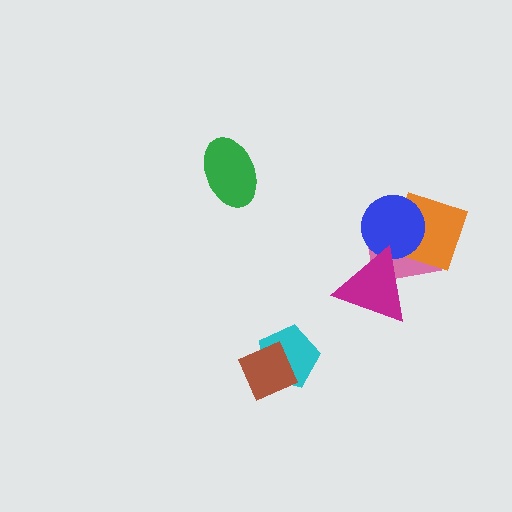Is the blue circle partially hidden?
Yes, it is partially covered by another shape.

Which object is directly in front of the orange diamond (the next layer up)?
The blue circle is directly in front of the orange diamond.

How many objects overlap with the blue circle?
3 objects overlap with the blue circle.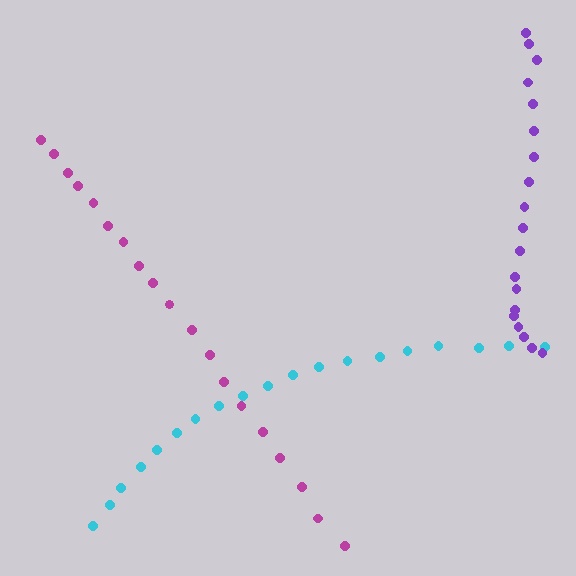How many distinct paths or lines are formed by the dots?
There are 3 distinct paths.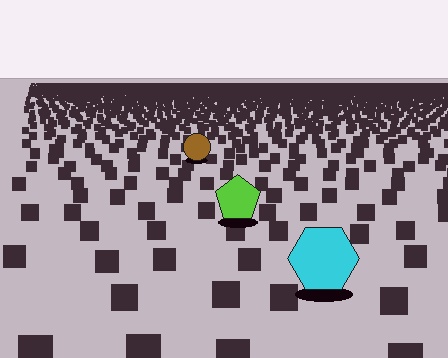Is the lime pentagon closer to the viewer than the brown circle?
Yes. The lime pentagon is closer — you can tell from the texture gradient: the ground texture is coarser near it.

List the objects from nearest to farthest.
From nearest to farthest: the cyan hexagon, the lime pentagon, the brown circle.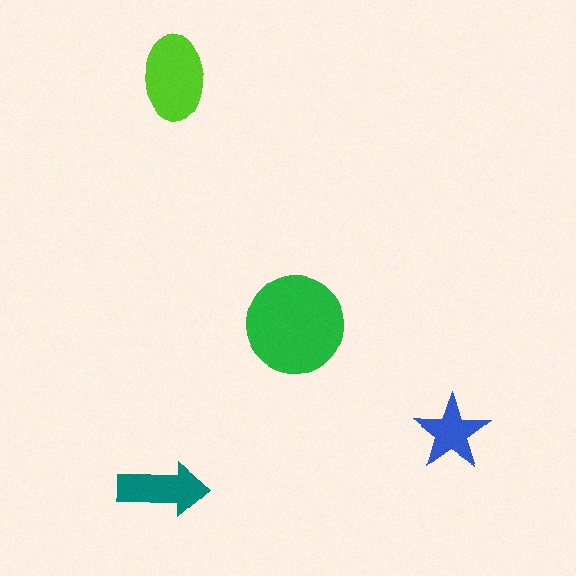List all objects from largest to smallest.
The green circle, the lime ellipse, the teal arrow, the blue star.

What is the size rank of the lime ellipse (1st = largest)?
2nd.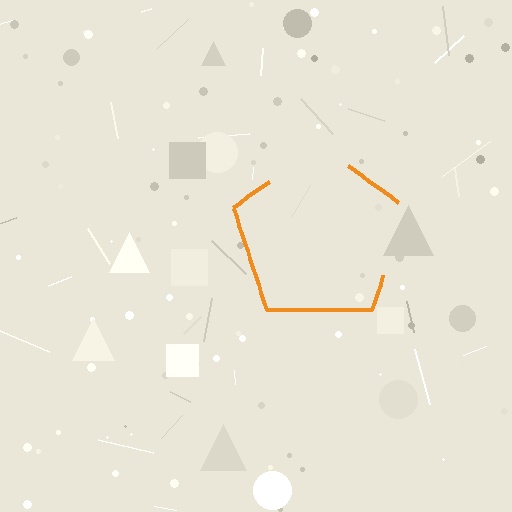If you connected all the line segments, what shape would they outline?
They would outline a pentagon.